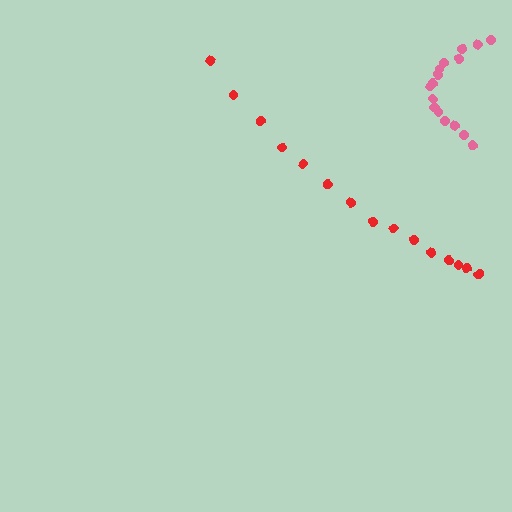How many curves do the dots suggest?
There are 2 distinct paths.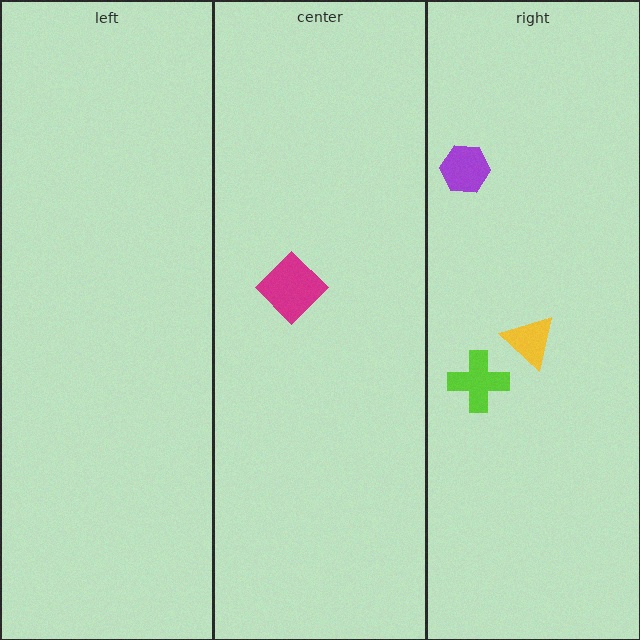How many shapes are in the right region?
3.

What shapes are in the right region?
The yellow triangle, the purple hexagon, the lime cross.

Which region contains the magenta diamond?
The center region.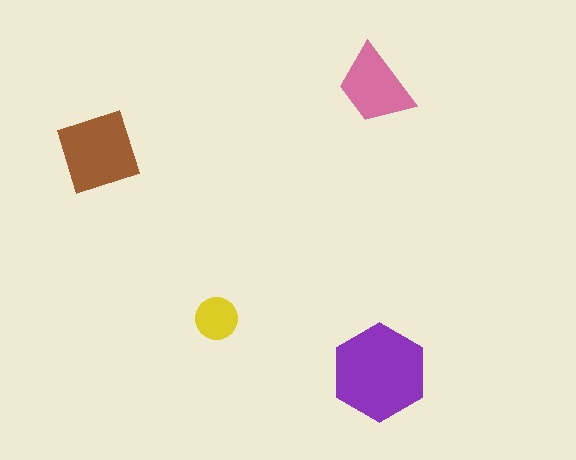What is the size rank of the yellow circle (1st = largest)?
4th.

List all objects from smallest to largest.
The yellow circle, the pink trapezoid, the brown diamond, the purple hexagon.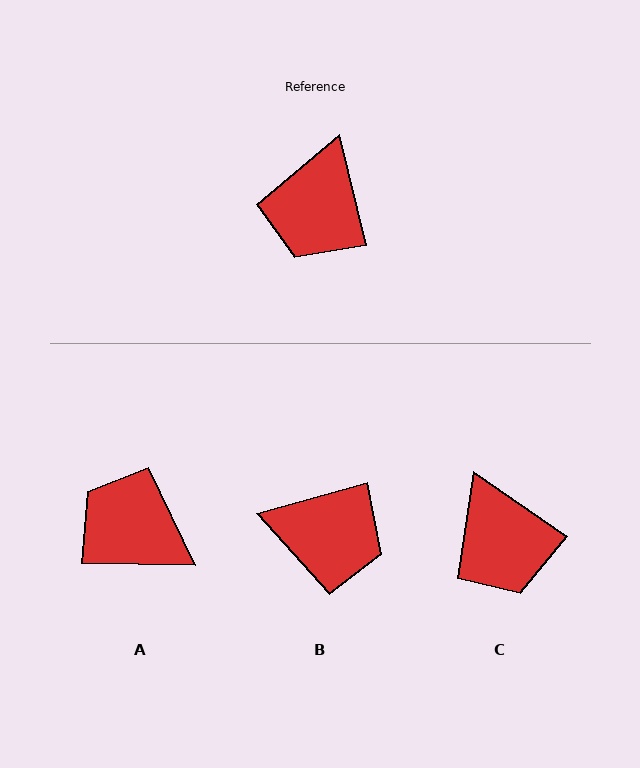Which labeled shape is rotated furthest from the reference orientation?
A, about 104 degrees away.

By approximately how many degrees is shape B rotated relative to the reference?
Approximately 92 degrees counter-clockwise.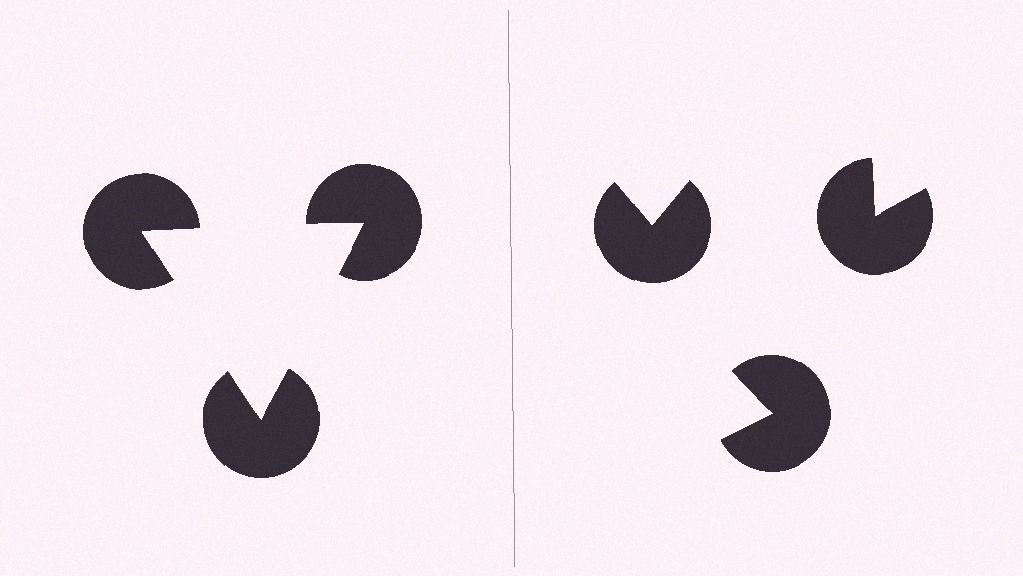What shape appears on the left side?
An illusory triangle.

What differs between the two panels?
The pac-man discs are positioned identically on both sides; only the wedge orientations differ. On the left they align to a triangle; on the right they are misaligned.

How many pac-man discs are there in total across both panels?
6 — 3 on each side.